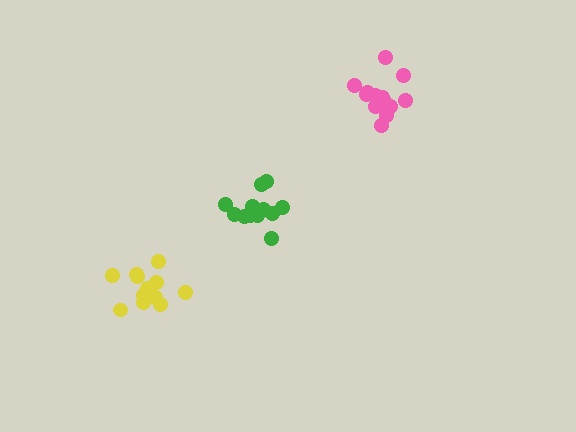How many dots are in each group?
Group 1: 12 dots, Group 2: 14 dots, Group 3: 12 dots (38 total).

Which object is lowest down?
The yellow cluster is bottommost.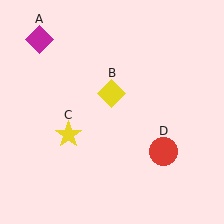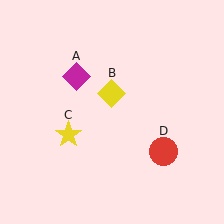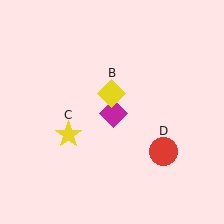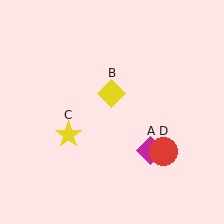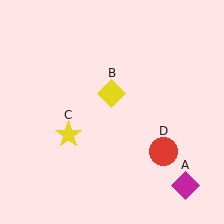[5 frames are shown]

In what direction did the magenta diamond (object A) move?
The magenta diamond (object A) moved down and to the right.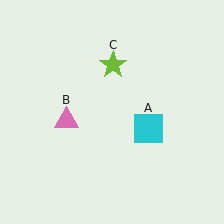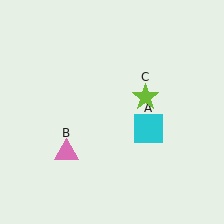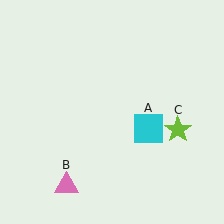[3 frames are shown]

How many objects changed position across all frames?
2 objects changed position: pink triangle (object B), lime star (object C).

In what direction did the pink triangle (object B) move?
The pink triangle (object B) moved down.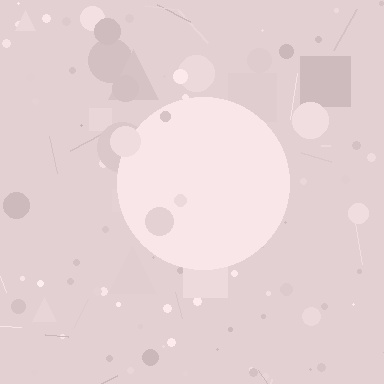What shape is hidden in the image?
A circle is hidden in the image.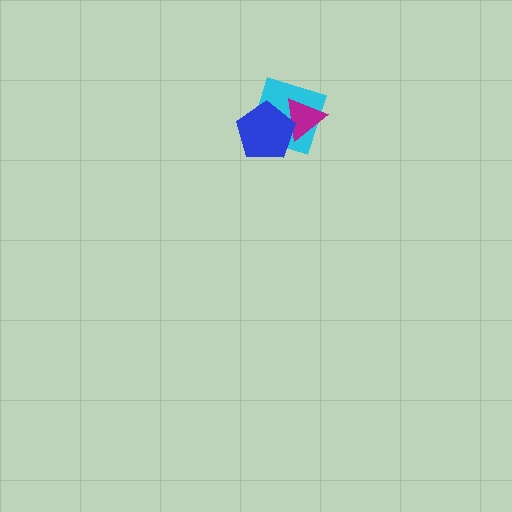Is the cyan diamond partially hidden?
Yes, it is partially covered by another shape.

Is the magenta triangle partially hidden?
Yes, it is partially covered by another shape.